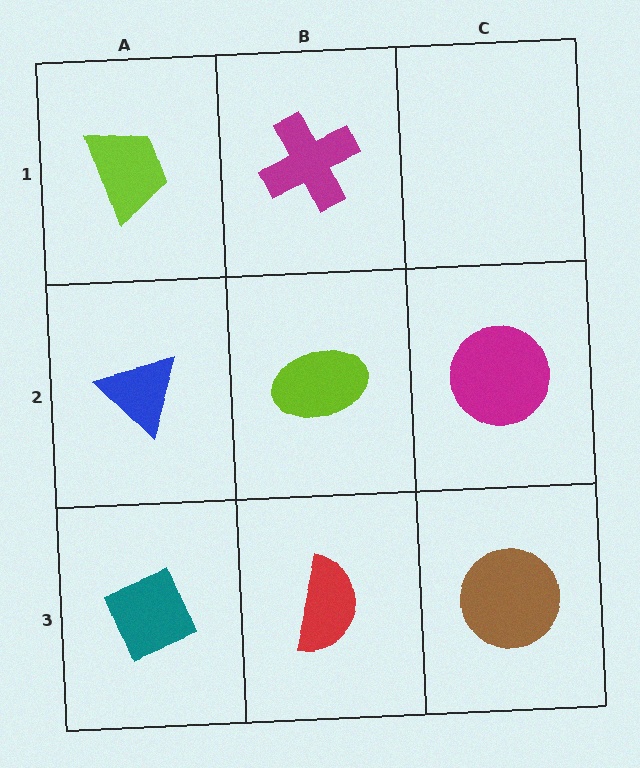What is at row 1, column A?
A lime trapezoid.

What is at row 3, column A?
A teal diamond.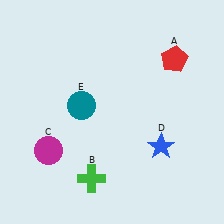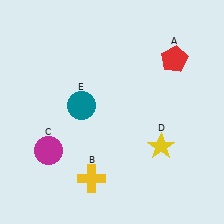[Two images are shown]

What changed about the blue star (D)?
In Image 1, D is blue. In Image 2, it changed to yellow.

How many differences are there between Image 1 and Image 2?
There are 2 differences between the two images.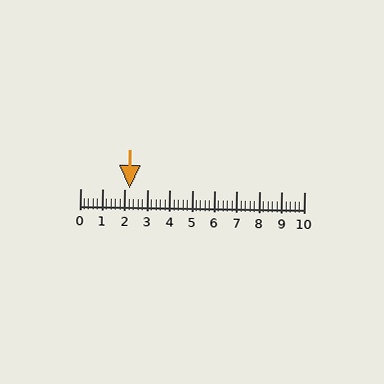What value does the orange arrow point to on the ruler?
The orange arrow points to approximately 2.2.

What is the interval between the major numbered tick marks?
The major tick marks are spaced 1 units apart.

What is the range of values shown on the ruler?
The ruler shows values from 0 to 10.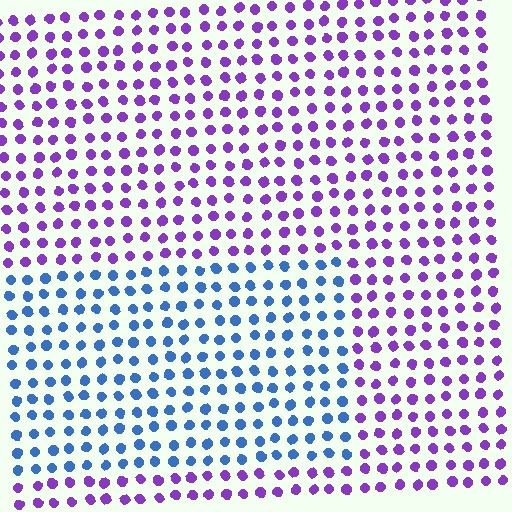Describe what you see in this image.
The image is filled with small purple elements in a uniform arrangement. A rectangle-shaped region is visible where the elements are tinted to a slightly different hue, forming a subtle color boundary.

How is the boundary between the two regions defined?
The boundary is defined purely by a slight shift in hue (about 59 degrees). Spacing, size, and orientation are identical on both sides.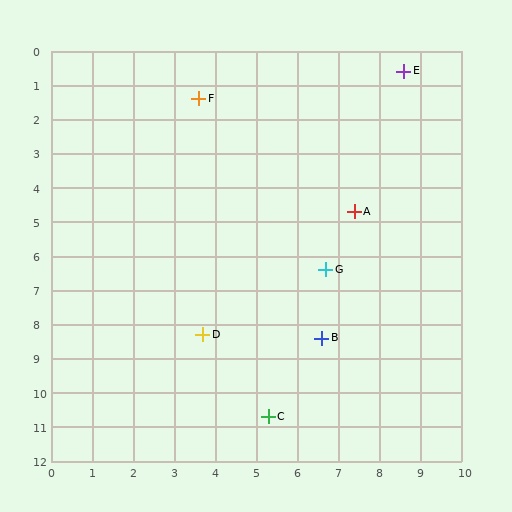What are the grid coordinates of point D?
Point D is at approximately (3.7, 8.3).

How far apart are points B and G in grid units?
Points B and G are about 2.0 grid units apart.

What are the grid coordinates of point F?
Point F is at approximately (3.6, 1.4).